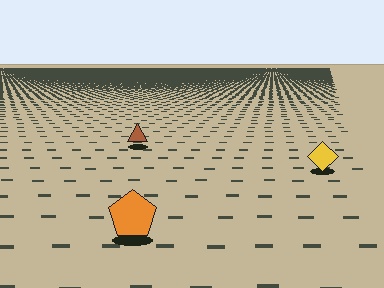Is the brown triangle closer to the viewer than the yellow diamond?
No. The yellow diamond is closer — you can tell from the texture gradient: the ground texture is coarser near it.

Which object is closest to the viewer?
The orange pentagon is closest. The texture marks near it are larger and more spread out.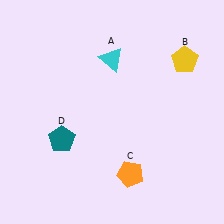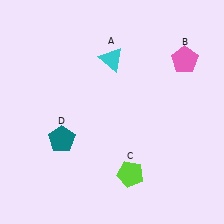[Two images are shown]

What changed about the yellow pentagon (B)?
In Image 1, B is yellow. In Image 2, it changed to pink.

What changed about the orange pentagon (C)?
In Image 1, C is orange. In Image 2, it changed to lime.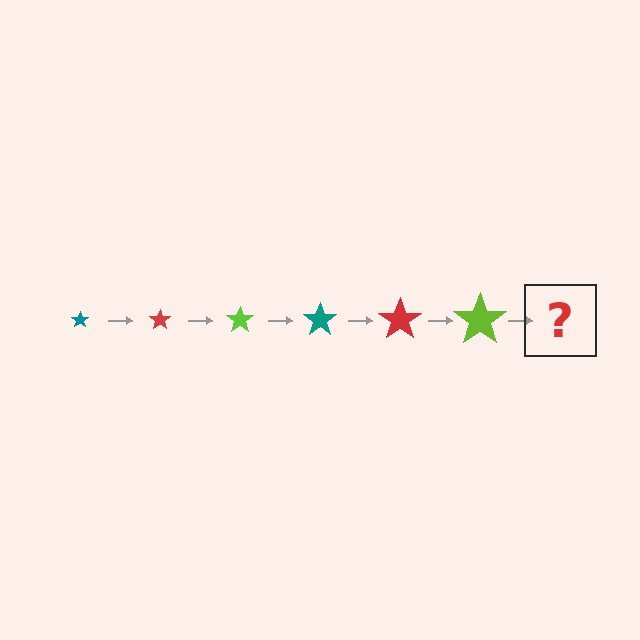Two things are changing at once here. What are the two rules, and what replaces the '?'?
The two rules are that the star grows larger each step and the color cycles through teal, red, and lime. The '?' should be a teal star, larger than the previous one.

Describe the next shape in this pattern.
It should be a teal star, larger than the previous one.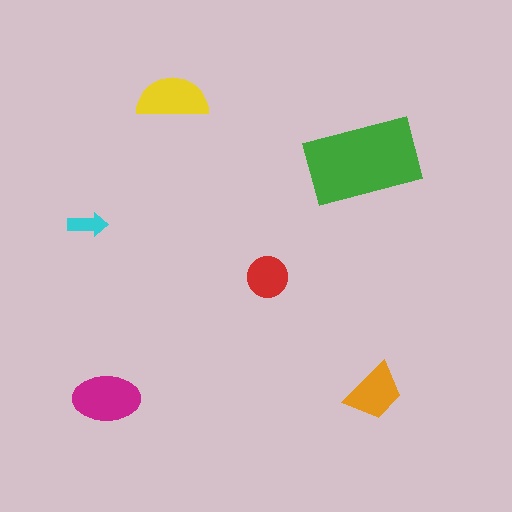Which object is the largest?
The green rectangle.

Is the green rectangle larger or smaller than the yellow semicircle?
Larger.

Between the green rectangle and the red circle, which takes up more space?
The green rectangle.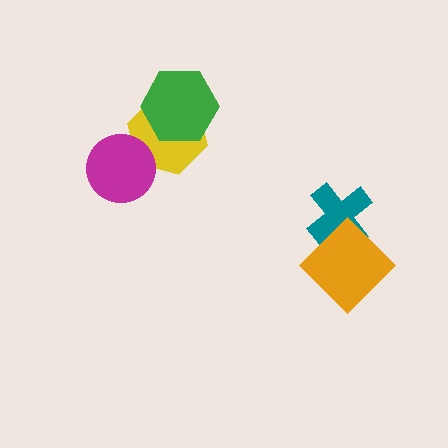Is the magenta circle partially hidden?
No, no other shape covers it.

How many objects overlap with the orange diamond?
1 object overlaps with the orange diamond.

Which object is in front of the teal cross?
The orange diamond is in front of the teal cross.